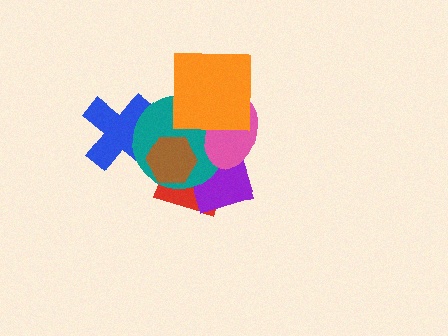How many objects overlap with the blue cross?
2 objects overlap with the blue cross.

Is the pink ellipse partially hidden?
Yes, it is partially covered by another shape.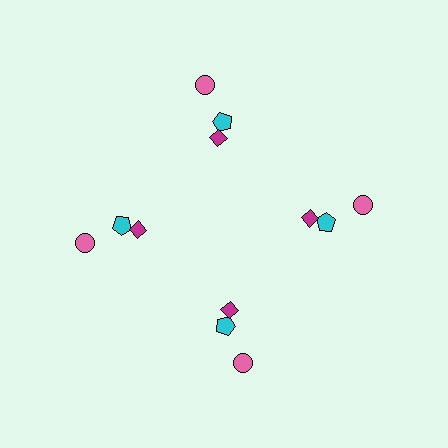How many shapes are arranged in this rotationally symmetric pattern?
There are 12 shapes, arranged in 4 groups of 3.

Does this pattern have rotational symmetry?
Yes, this pattern has 4-fold rotational symmetry. It looks the same after rotating 90 degrees around the center.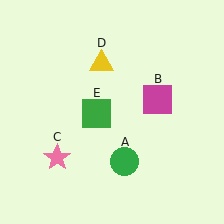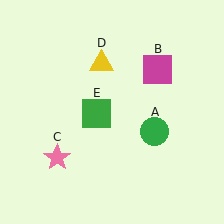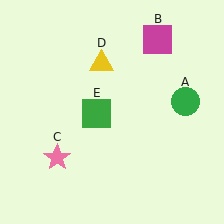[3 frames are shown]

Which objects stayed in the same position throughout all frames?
Pink star (object C) and yellow triangle (object D) and green square (object E) remained stationary.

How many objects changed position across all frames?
2 objects changed position: green circle (object A), magenta square (object B).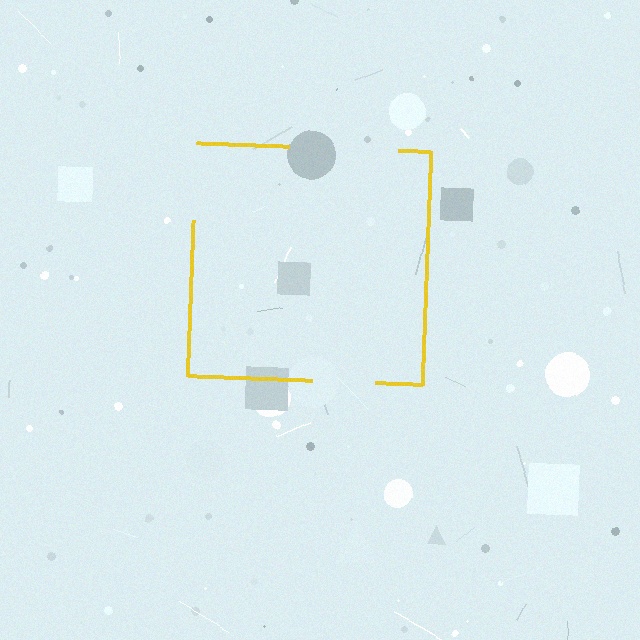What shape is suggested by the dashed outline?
The dashed outline suggests a square.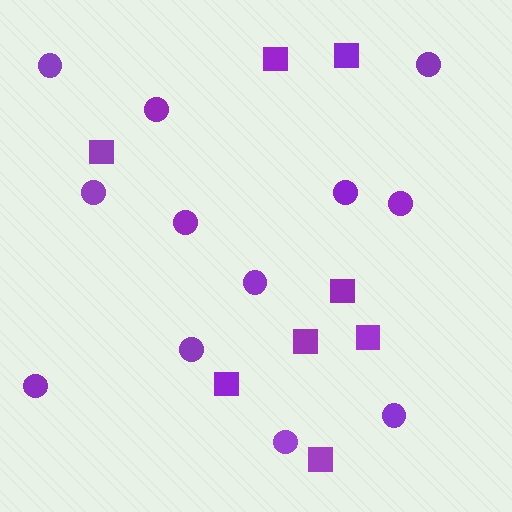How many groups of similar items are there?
There are 2 groups: one group of circles (12) and one group of squares (8).